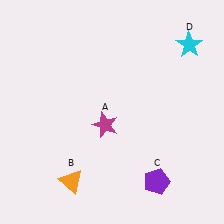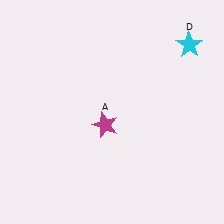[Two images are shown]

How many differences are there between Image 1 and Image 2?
There are 2 differences between the two images.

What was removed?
The orange triangle (B), the purple pentagon (C) were removed in Image 2.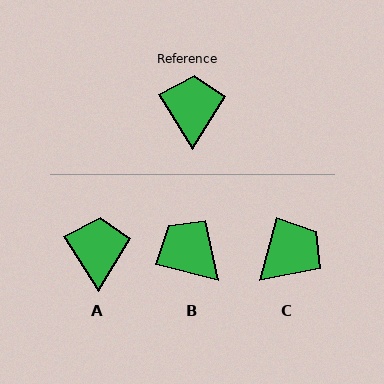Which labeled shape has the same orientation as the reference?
A.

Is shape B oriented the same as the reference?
No, it is off by about 44 degrees.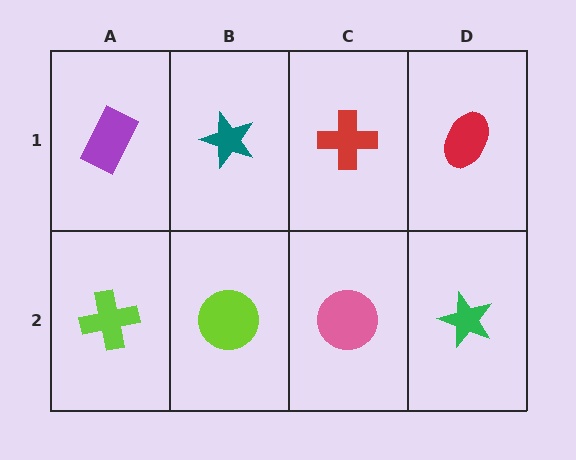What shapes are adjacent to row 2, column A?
A purple rectangle (row 1, column A), a lime circle (row 2, column B).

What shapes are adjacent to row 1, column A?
A lime cross (row 2, column A), a teal star (row 1, column B).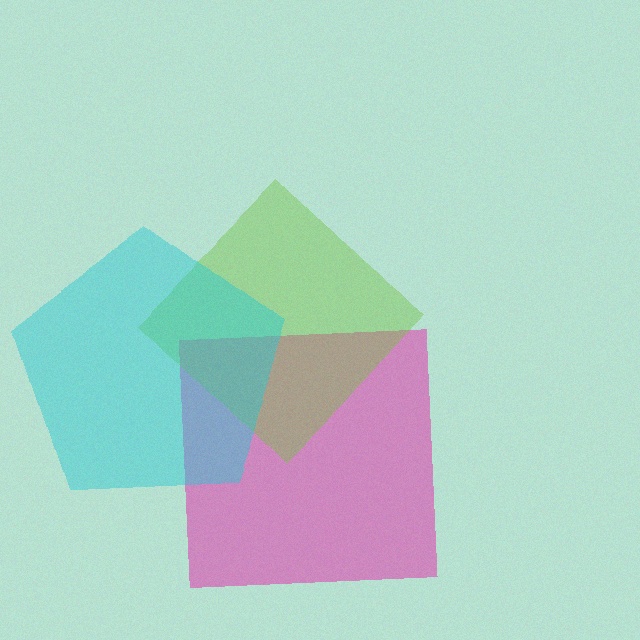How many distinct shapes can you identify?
There are 3 distinct shapes: a pink square, a lime diamond, a cyan pentagon.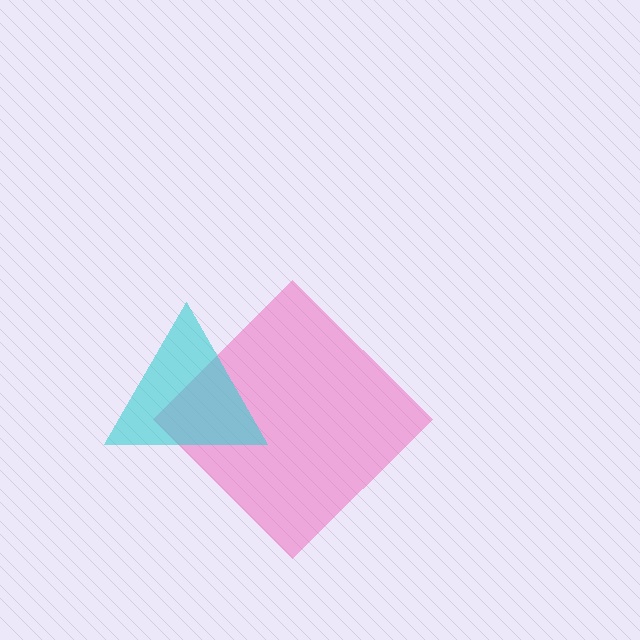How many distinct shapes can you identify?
There are 2 distinct shapes: a pink diamond, a cyan triangle.